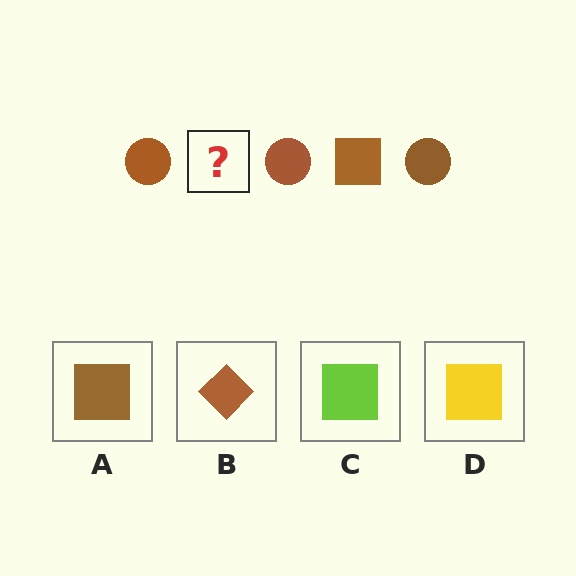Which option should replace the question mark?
Option A.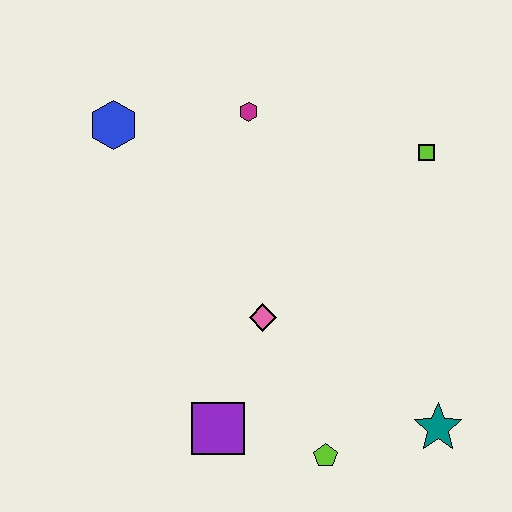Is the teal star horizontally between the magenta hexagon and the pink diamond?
No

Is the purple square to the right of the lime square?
No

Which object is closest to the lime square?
The magenta hexagon is closest to the lime square.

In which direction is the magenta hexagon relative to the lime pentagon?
The magenta hexagon is above the lime pentagon.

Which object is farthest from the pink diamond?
The blue hexagon is farthest from the pink diamond.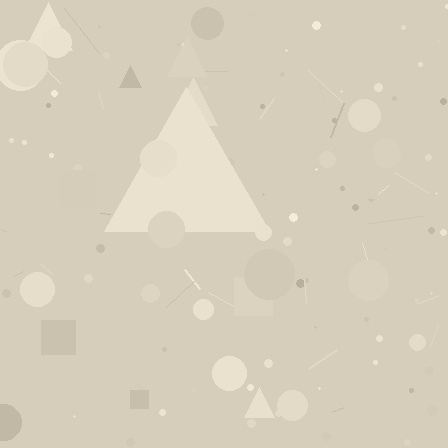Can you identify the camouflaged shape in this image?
The camouflaged shape is a triangle.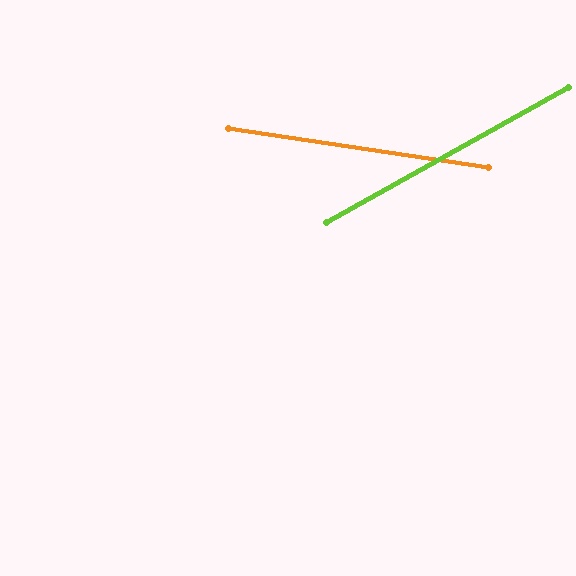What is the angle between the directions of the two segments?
Approximately 38 degrees.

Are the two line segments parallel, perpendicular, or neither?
Neither parallel nor perpendicular — they differ by about 38°.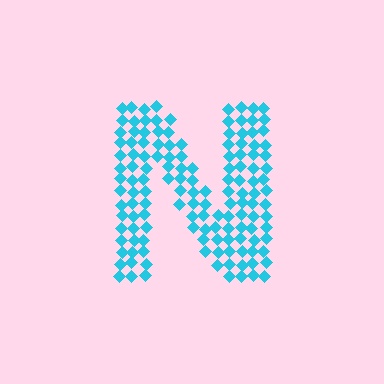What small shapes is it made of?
It is made of small diamonds.